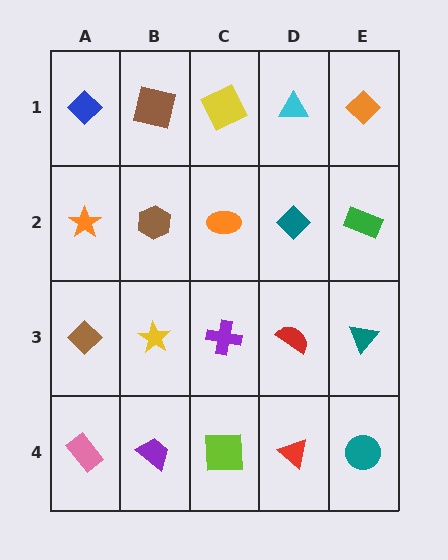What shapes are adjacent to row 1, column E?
A green rectangle (row 2, column E), a cyan triangle (row 1, column D).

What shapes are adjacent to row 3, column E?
A green rectangle (row 2, column E), a teal circle (row 4, column E), a red semicircle (row 3, column D).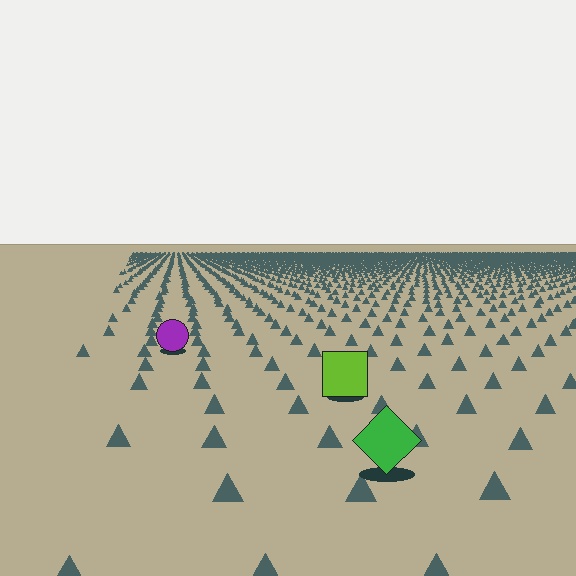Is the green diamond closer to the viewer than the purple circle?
Yes. The green diamond is closer — you can tell from the texture gradient: the ground texture is coarser near it.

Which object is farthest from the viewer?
The purple circle is farthest from the viewer. It appears smaller and the ground texture around it is denser.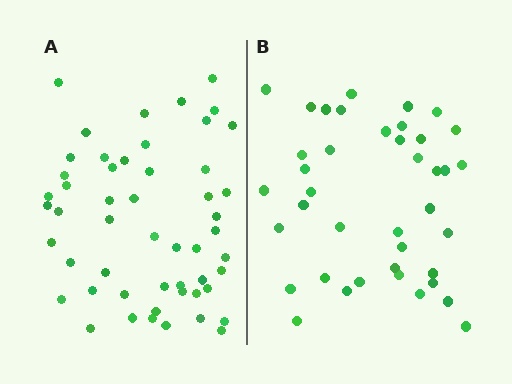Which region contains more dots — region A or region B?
Region A (the left region) has more dots.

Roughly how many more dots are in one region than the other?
Region A has roughly 12 or so more dots than region B.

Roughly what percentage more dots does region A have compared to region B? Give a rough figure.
About 30% more.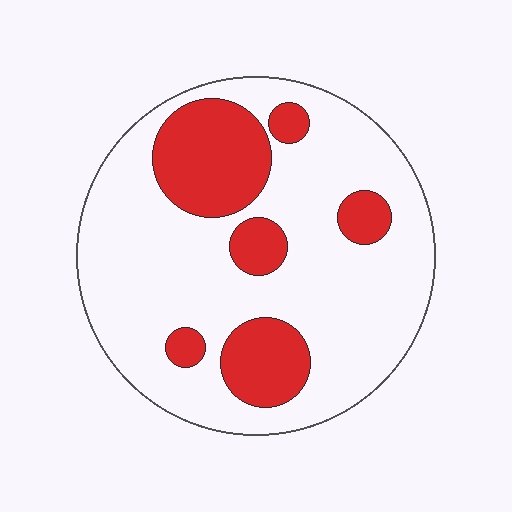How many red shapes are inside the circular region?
6.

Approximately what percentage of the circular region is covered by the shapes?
Approximately 25%.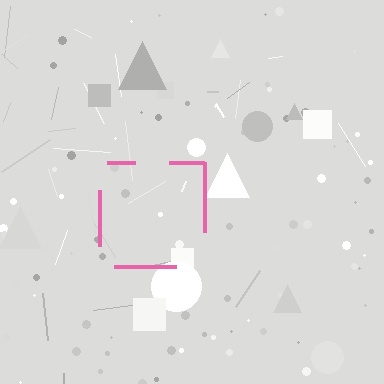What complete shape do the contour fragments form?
The contour fragments form a square.